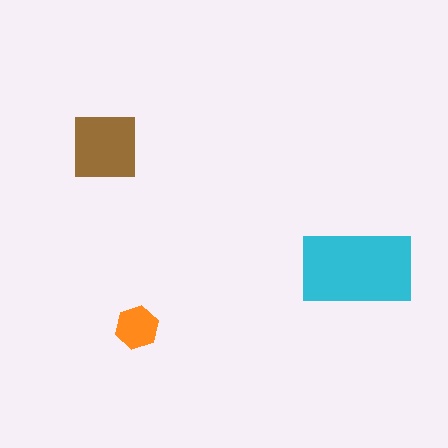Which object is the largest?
The cyan rectangle.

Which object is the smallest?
The orange hexagon.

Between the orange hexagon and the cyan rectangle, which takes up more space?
The cyan rectangle.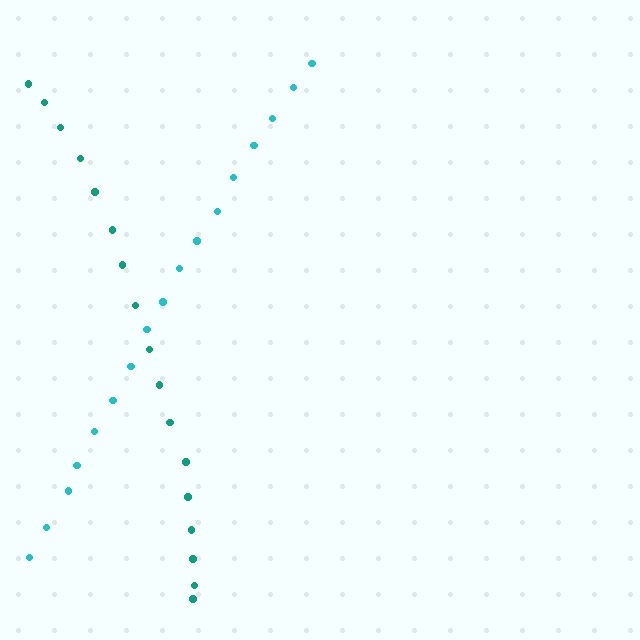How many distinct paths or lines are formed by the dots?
There are 2 distinct paths.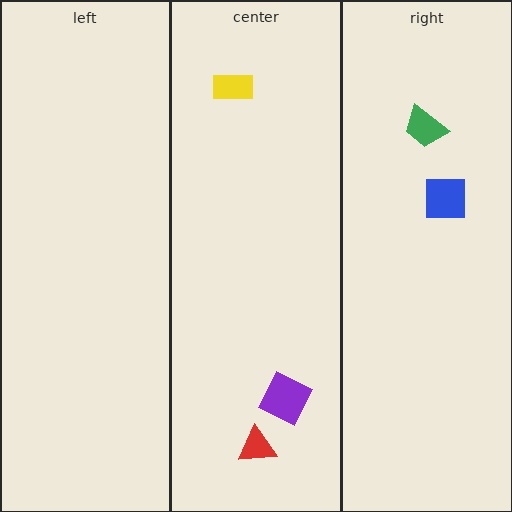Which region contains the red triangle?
The center region.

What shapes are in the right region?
The green trapezoid, the blue square.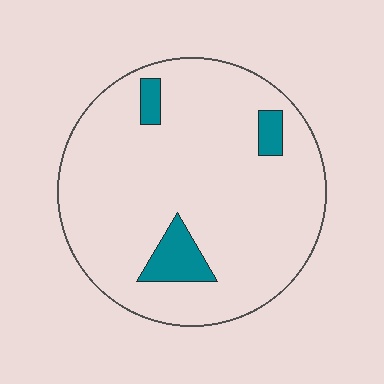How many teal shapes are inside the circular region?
3.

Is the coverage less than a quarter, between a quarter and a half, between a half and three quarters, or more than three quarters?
Less than a quarter.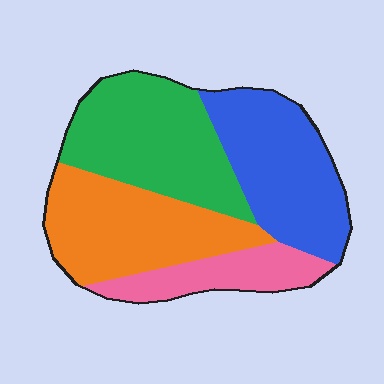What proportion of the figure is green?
Green covers 30% of the figure.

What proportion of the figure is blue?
Blue covers around 30% of the figure.